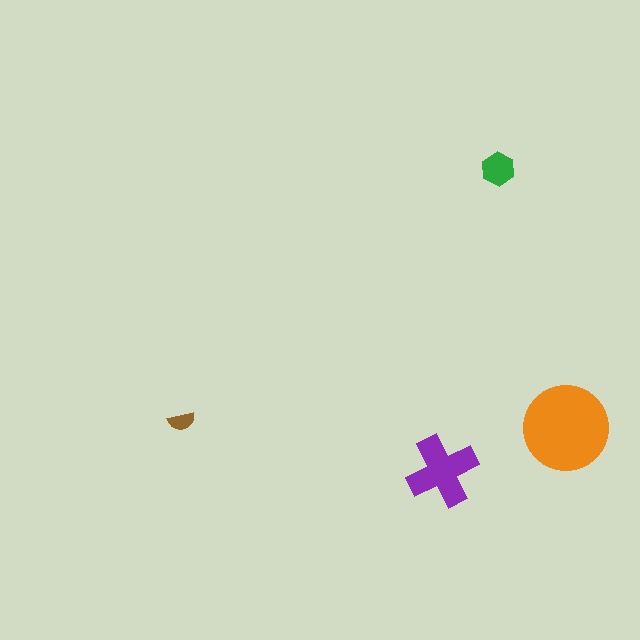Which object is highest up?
The green hexagon is topmost.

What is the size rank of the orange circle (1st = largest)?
1st.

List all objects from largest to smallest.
The orange circle, the purple cross, the green hexagon, the brown semicircle.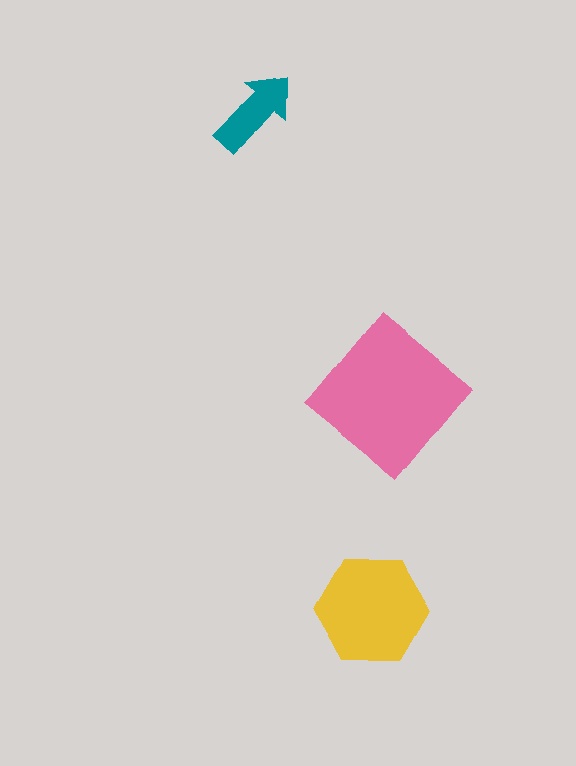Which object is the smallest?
The teal arrow.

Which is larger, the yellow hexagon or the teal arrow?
The yellow hexagon.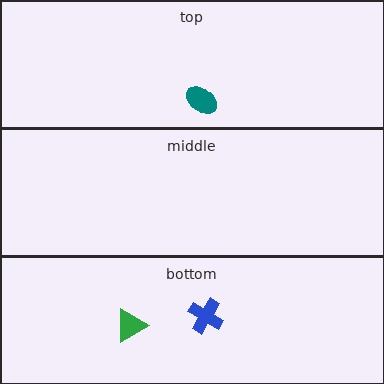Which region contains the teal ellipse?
The top region.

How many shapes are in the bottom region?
2.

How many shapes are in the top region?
1.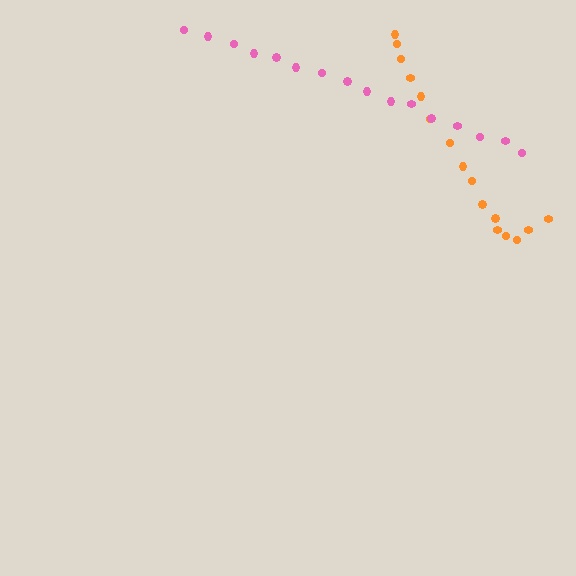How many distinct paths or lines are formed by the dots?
There are 2 distinct paths.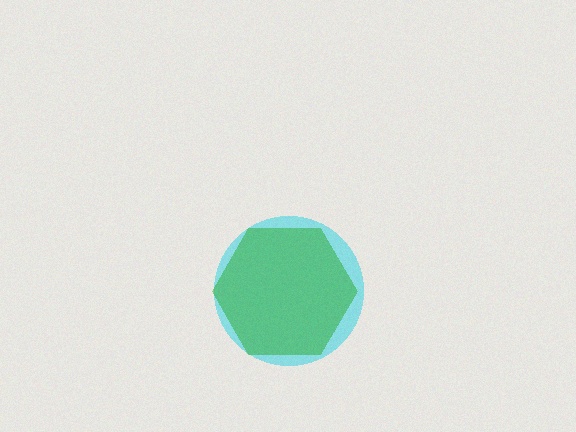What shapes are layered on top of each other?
The layered shapes are: a cyan circle, a green hexagon.